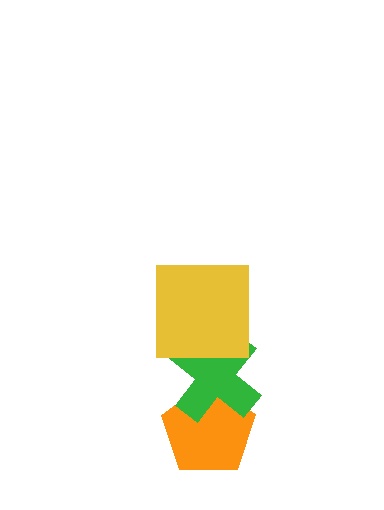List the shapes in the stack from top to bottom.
From top to bottom: the yellow square, the green cross, the orange pentagon.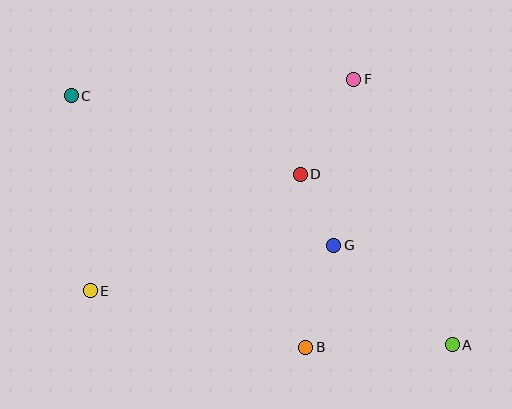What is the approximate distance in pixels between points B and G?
The distance between B and G is approximately 106 pixels.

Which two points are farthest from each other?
Points A and C are farthest from each other.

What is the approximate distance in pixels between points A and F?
The distance between A and F is approximately 283 pixels.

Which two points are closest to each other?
Points D and G are closest to each other.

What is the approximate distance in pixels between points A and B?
The distance between A and B is approximately 147 pixels.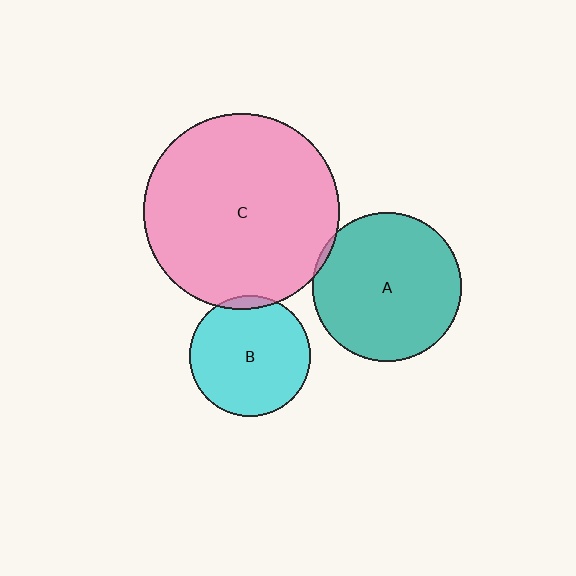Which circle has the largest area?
Circle C (pink).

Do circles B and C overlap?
Yes.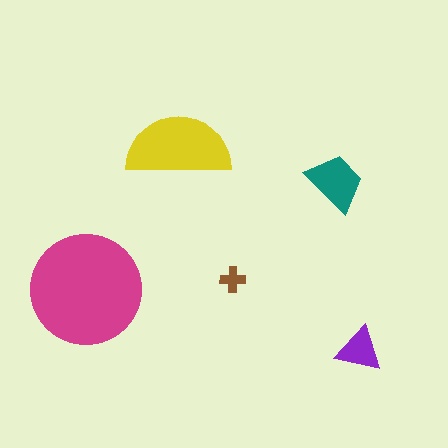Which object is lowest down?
The purple triangle is bottommost.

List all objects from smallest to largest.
The brown cross, the purple triangle, the teal trapezoid, the yellow semicircle, the magenta circle.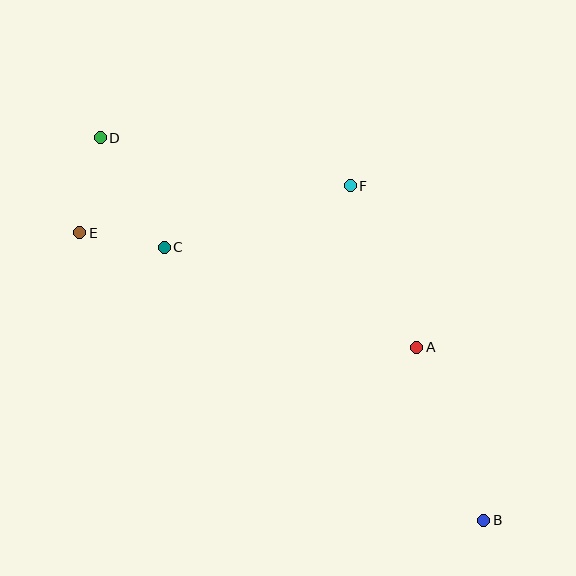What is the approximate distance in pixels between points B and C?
The distance between B and C is approximately 420 pixels.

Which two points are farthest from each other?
Points B and D are farthest from each other.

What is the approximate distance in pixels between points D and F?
The distance between D and F is approximately 255 pixels.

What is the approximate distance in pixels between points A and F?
The distance between A and F is approximately 175 pixels.